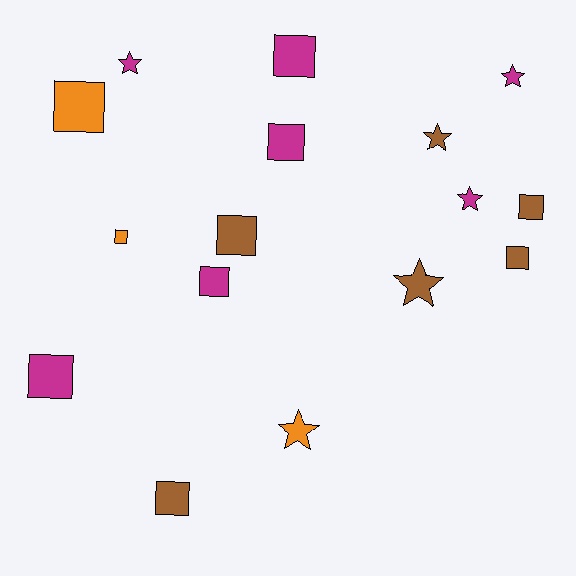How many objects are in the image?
There are 16 objects.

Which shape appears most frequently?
Square, with 10 objects.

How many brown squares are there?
There are 4 brown squares.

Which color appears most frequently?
Magenta, with 7 objects.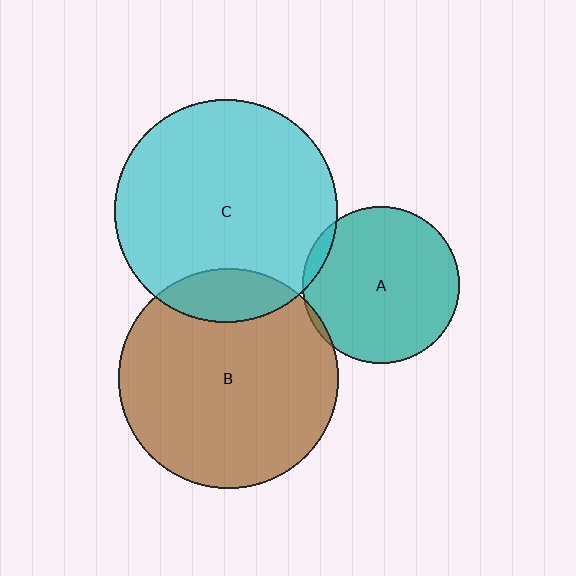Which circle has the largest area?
Circle C (cyan).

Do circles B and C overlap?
Yes.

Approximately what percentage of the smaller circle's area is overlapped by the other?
Approximately 15%.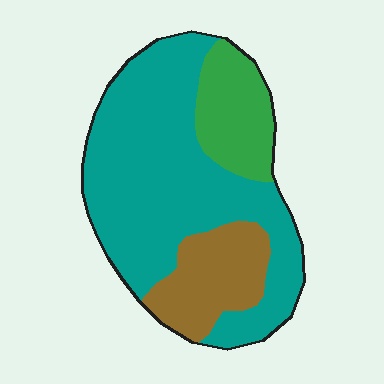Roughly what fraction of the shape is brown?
Brown covers 19% of the shape.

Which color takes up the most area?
Teal, at roughly 65%.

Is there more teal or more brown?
Teal.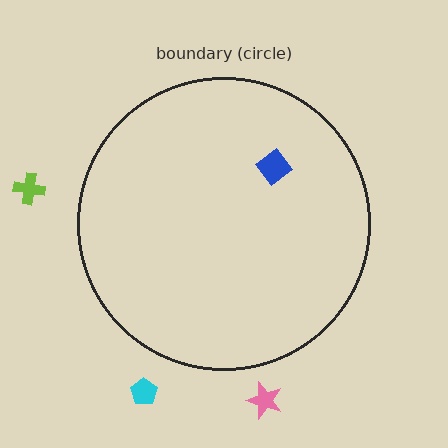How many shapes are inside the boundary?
1 inside, 3 outside.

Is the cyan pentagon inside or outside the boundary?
Outside.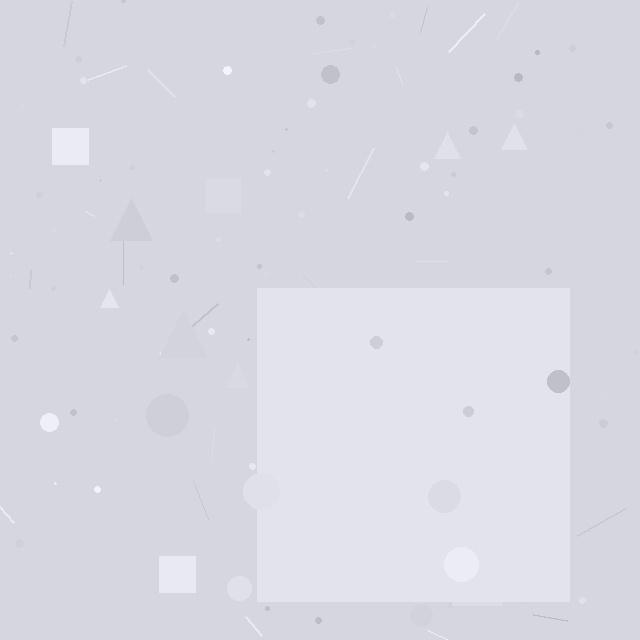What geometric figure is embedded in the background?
A square is embedded in the background.